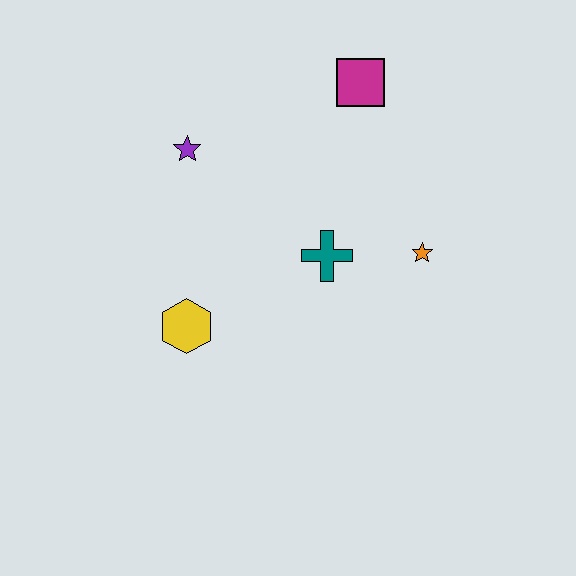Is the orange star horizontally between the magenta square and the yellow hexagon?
No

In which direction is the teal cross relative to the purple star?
The teal cross is to the right of the purple star.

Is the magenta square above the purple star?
Yes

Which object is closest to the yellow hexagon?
The teal cross is closest to the yellow hexagon.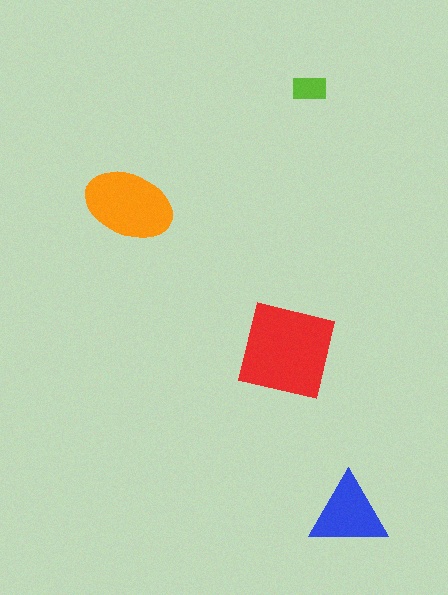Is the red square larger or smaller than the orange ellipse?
Larger.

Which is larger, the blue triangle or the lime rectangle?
The blue triangle.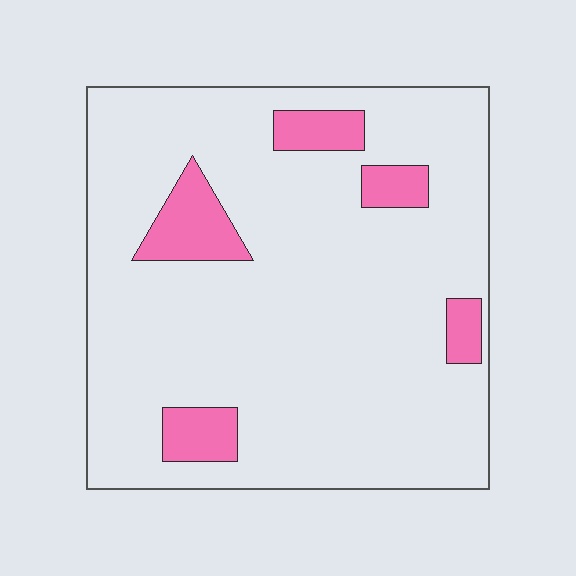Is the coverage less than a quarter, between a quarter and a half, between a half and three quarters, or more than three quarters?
Less than a quarter.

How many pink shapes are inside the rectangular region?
5.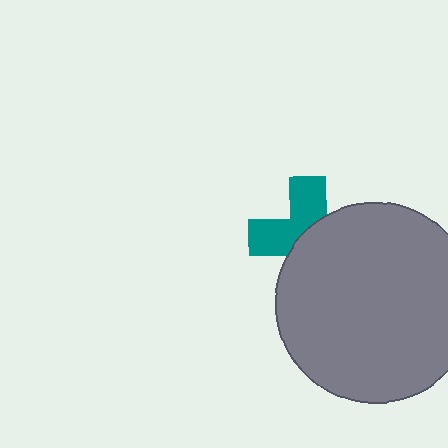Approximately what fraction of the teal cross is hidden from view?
Roughly 54% of the teal cross is hidden behind the gray circle.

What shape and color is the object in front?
The object in front is a gray circle.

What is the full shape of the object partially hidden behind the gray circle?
The partially hidden object is a teal cross.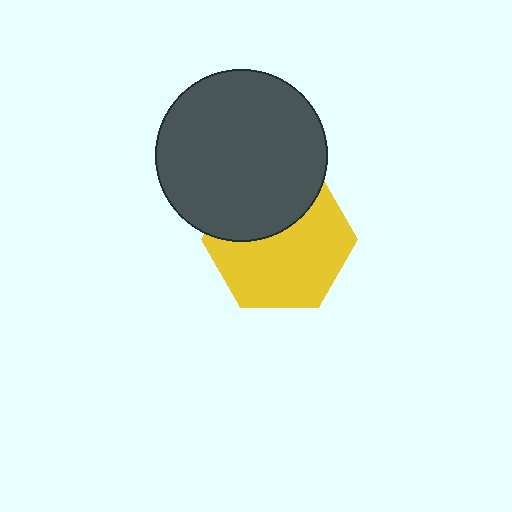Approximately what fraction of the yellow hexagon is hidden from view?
Roughly 37% of the yellow hexagon is hidden behind the dark gray circle.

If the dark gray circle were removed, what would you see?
You would see the complete yellow hexagon.